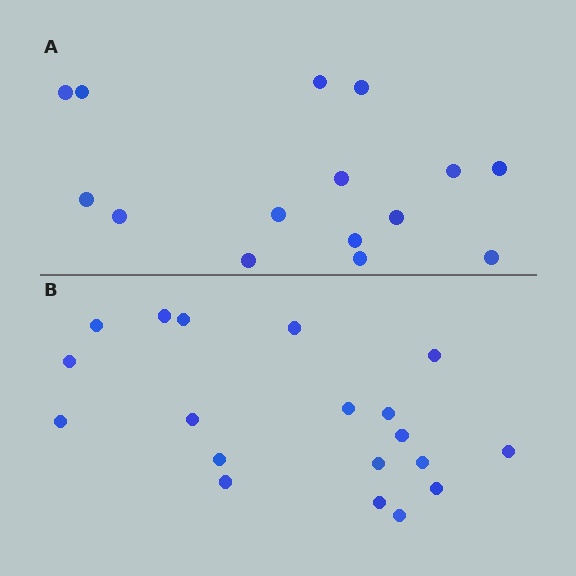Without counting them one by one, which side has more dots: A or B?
Region B (the bottom region) has more dots.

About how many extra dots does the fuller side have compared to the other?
Region B has about 4 more dots than region A.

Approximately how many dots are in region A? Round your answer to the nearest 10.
About 20 dots. (The exact count is 15, which rounds to 20.)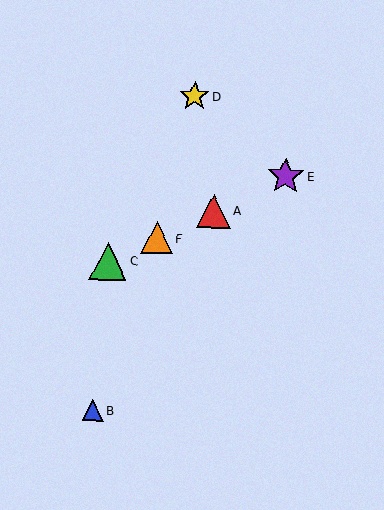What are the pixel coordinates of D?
Object D is at (195, 96).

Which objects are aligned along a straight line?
Objects A, C, E, F are aligned along a straight line.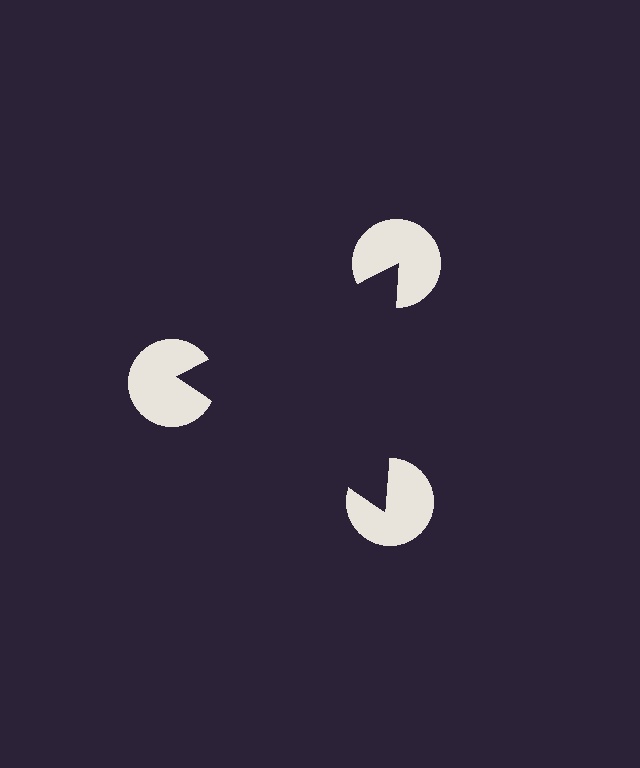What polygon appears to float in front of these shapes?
An illusory triangle — its edges are inferred from the aligned wedge cuts in the pac-man discs, not physically drawn.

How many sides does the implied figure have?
3 sides.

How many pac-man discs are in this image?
There are 3 — one at each vertex of the illusory triangle.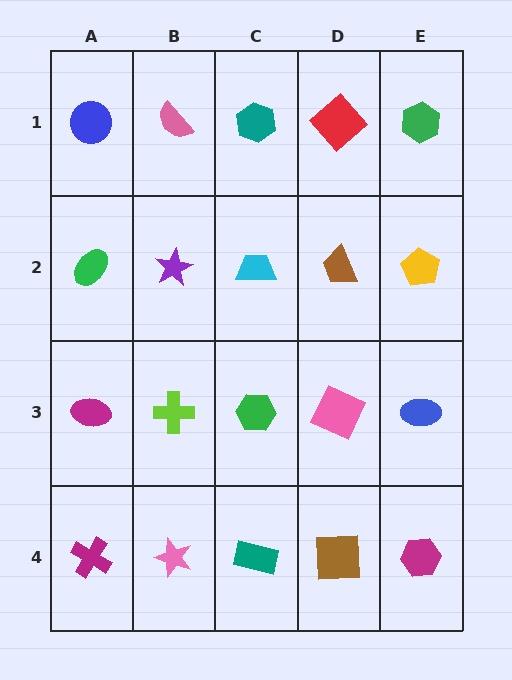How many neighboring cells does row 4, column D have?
3.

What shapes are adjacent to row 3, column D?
A brown trapezoid (row 2, column D), a brown square (row 4, column D), a green hexagon (row 3, column C), a blue ellipse (row 3, column E).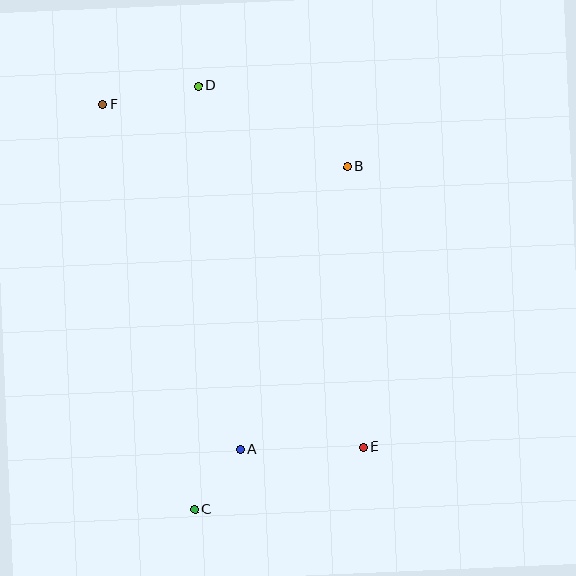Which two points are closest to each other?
Points A and C are closest to each other.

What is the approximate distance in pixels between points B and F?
The distance between B and F is approximately 252 pixels.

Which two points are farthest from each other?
Points E and F are farthest from each other.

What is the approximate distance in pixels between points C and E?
The distance between C and E is approximately 180 pixels.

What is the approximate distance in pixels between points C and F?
The distance between C and F is approximately 415 pixels.